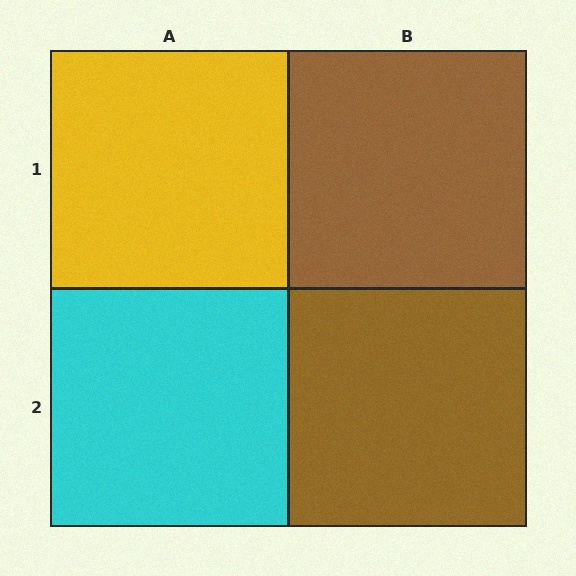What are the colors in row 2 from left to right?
Cyan, brown.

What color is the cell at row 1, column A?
Yellow.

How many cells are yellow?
1 cell is yellow.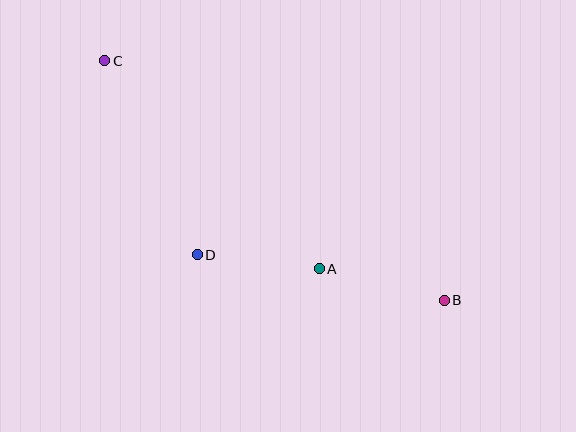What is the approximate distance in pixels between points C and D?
The distance between C and D is approximately 215 pixels.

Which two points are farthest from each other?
Points B and C are farthest from each other.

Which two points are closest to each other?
Points A and D are closest to each other.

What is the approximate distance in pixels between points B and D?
The distance between B and D is approximately 251 pixels.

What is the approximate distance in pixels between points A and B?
The distance between A and B is approximately 129 pixels.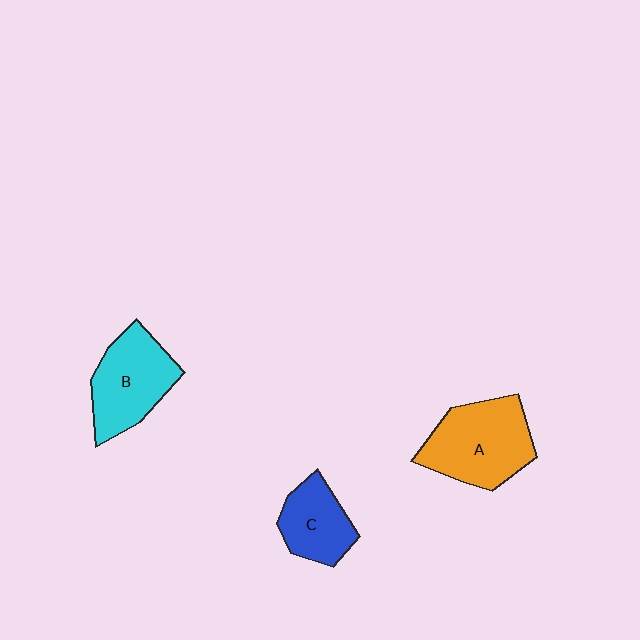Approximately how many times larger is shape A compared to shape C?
Approximately 1.6 times.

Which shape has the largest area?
Shape A (orange).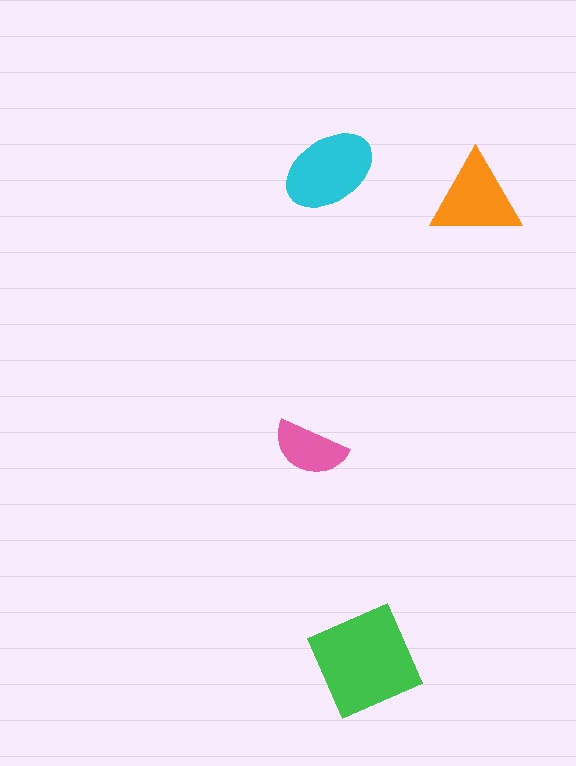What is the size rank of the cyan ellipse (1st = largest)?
2nd.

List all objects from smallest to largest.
The pink semicircle, the orange triangle, the cyan ellipse, the green square.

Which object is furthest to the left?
The pink semicircle is leftmost.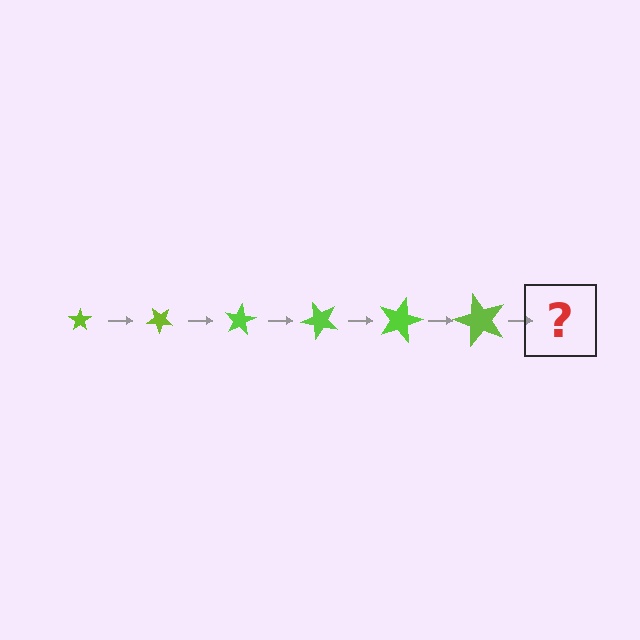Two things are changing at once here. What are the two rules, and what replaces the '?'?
The two rules are that the star grows larger each step and it rotates 40 degrees each step. The '?' should be a star, larger than the previous one and rotated 240 degrees from the start.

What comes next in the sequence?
The next element should be a star, larger than the previous one and rotated 240 degrees from the start.